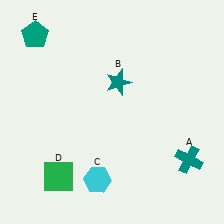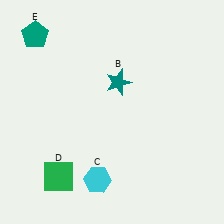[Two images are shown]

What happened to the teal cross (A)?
The teal cross (A) was removed in Image 2. It was in the bottom-right area of Image 1.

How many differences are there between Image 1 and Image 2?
There is 1 difference between the two images.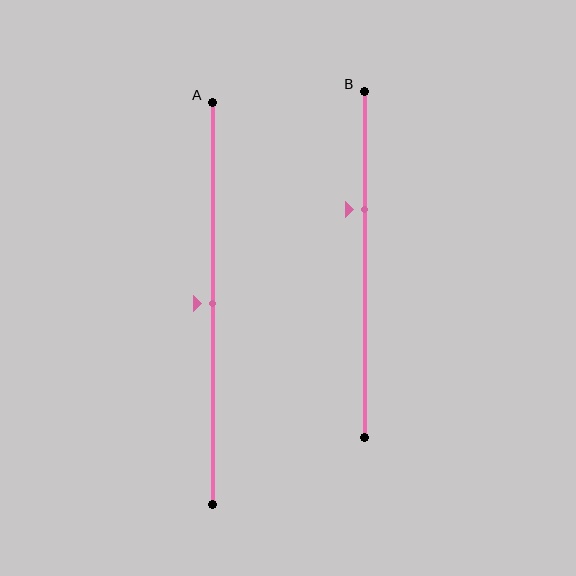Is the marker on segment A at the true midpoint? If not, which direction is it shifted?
Yes, the marker on segment A is at the true midpoint.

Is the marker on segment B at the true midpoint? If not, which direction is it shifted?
No, the marker on segment B is shifted upward by about 16% of the segment length.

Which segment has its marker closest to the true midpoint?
Segment A has its marker closest to the true midpoint.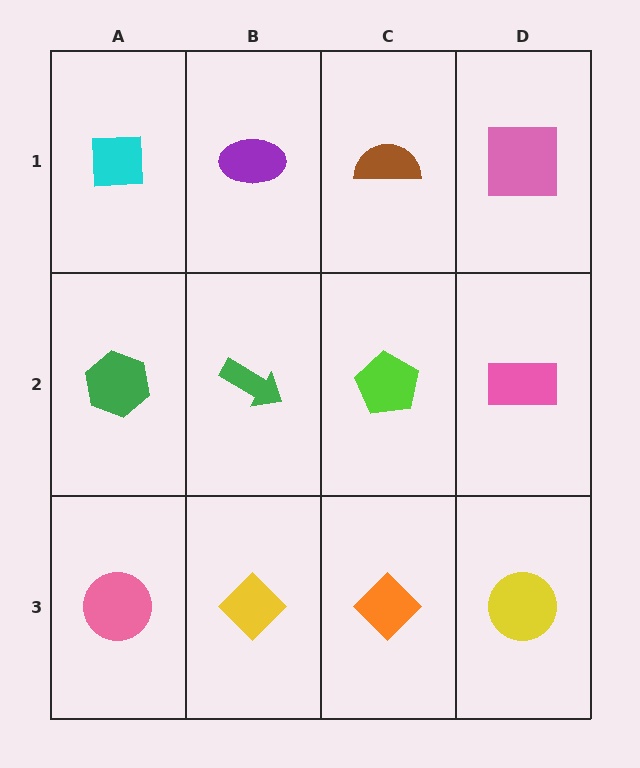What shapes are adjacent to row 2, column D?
A pink square (row 1, column D), a yellow circle (row 3, column D), a lime pentagon (row 2, column C).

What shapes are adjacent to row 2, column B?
A purple ellipse (row 1, column B), a yellow diamond (row 3, column B), a green hexagon (row 2, column A), a lime pentagon (row 2, column C).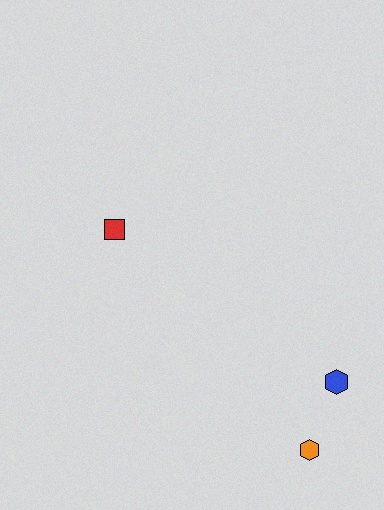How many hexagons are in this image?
There are 2 hexagons.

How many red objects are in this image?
There is 1 red object.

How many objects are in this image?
There are 3 objects.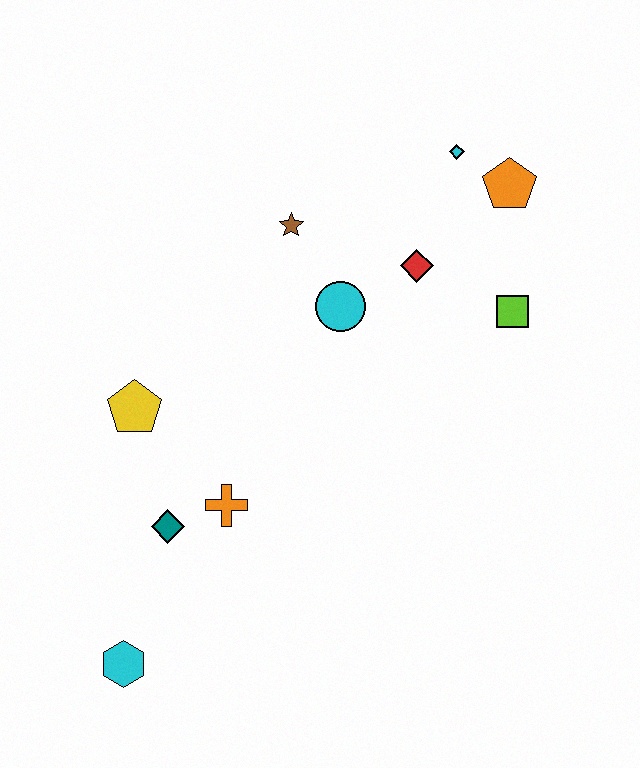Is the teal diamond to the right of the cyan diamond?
No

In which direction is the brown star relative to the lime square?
The brown star is to the left of the lime square.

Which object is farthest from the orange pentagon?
The cyan hexagon is farthest from the orange pentagon.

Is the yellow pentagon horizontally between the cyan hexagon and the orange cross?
Yes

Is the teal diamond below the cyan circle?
Yes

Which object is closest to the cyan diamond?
The orange pentagon is closest to the cyan diamond.